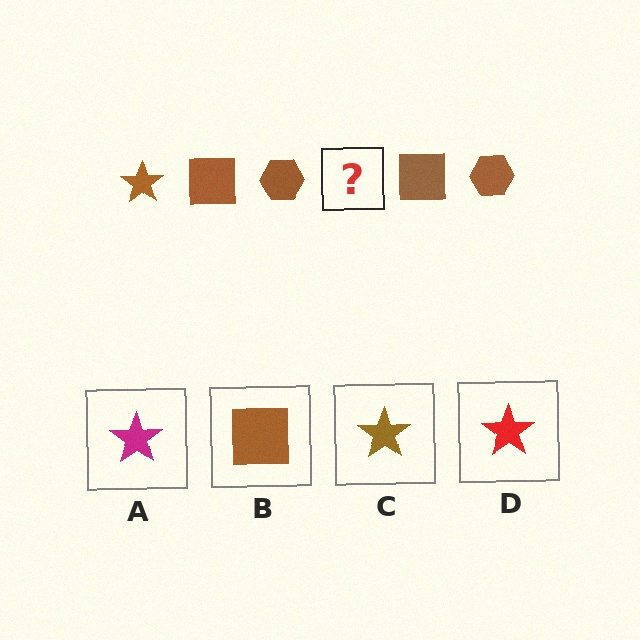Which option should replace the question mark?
Option C.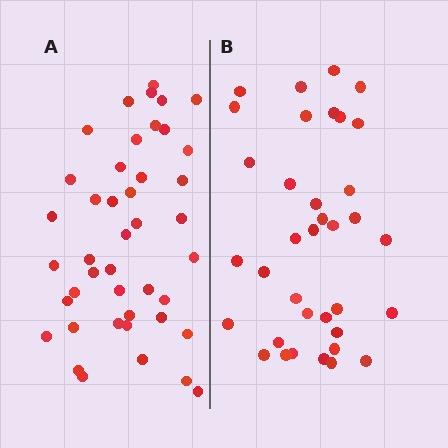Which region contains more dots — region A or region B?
Region A (the left region) has more dots.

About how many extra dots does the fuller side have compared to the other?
Region A has roughly 8 or so more dots than region B.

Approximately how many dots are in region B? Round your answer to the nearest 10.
About 40 dots. (The exact count is 36, which rounds to 40.)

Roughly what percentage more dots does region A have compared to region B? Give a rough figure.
About 20% more.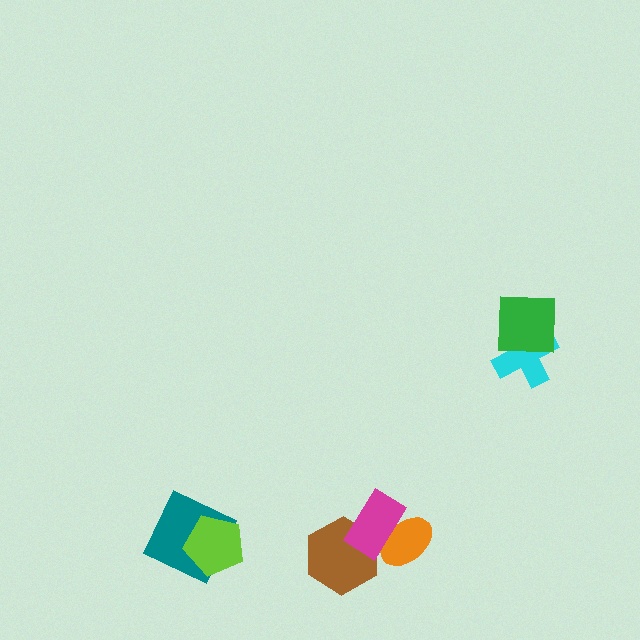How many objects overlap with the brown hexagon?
1 object overlaps with the brown hexagon.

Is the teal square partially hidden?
Yes, it is partially covered by another shape.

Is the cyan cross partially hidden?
Yes, it is partially covered by another shape.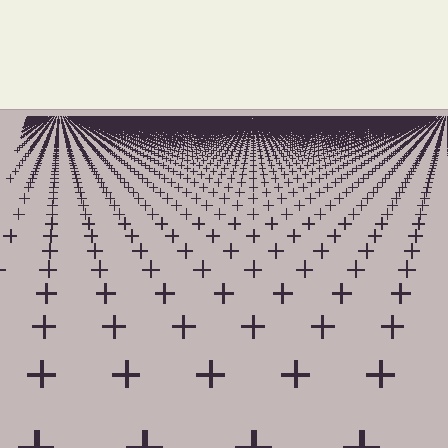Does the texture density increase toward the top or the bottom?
Density increases toward the top.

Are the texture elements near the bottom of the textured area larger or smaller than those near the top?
Larger. Near the bottom, elements are closer to the viewer and appear at a bigger on-screen size.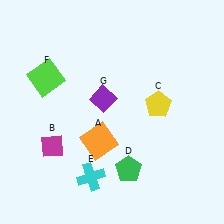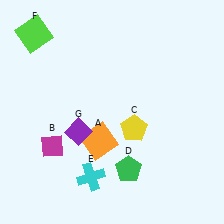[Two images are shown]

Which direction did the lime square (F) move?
The lime square (F) moved up.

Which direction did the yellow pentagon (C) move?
The yellow pentagon (C) moved left.